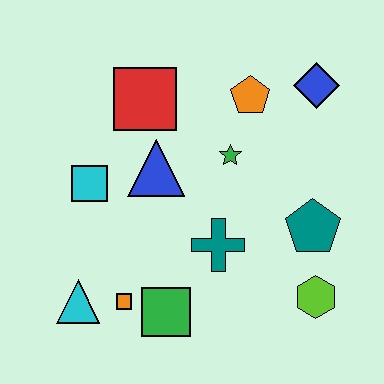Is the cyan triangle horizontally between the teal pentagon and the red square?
No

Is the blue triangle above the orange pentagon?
No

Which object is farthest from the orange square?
The blue diamond is farthest from the orange square.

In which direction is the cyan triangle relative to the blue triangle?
The cyan triangle is below the blue triangle.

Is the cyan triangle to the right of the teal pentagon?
No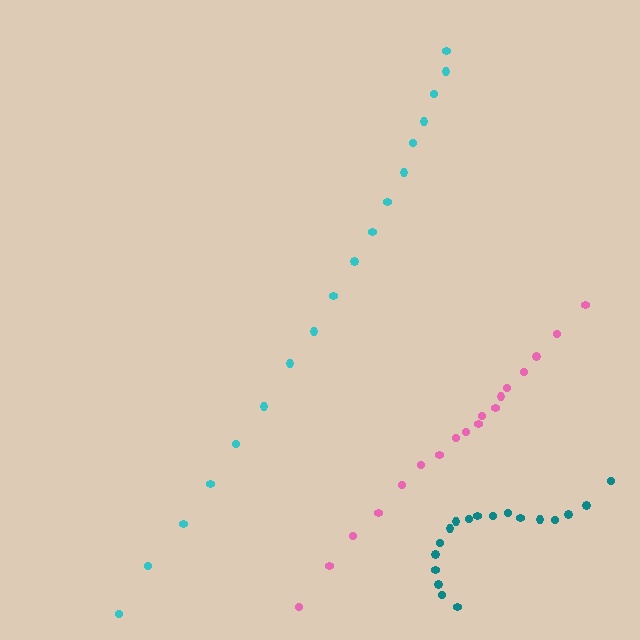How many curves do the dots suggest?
There are 3 distinct paths.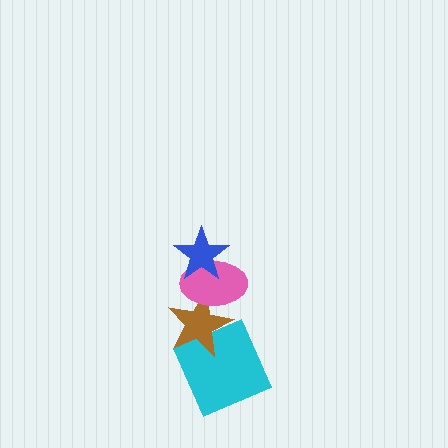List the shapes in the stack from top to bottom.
From top to bottom: the blue star, the pink ellipse, the brown star, the cyan square.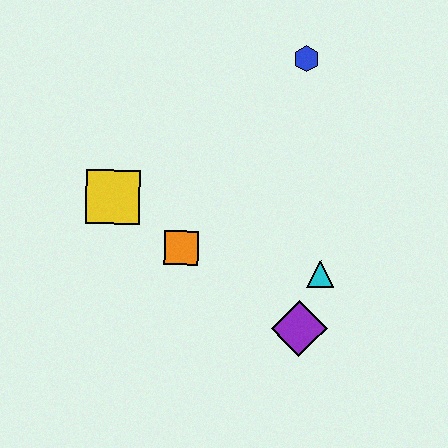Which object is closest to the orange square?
The yellow square is closest to the orange square.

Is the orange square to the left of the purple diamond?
Yes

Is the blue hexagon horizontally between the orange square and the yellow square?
No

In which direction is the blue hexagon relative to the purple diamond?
The blue hexagon is above the purple diamond.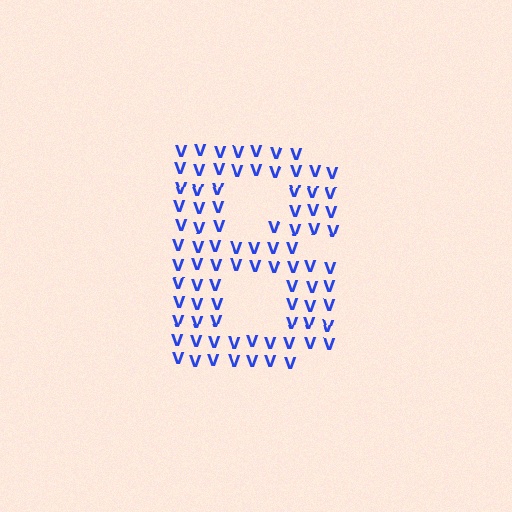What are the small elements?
The small elements are letter V's.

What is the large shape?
The large shape is the letter B.